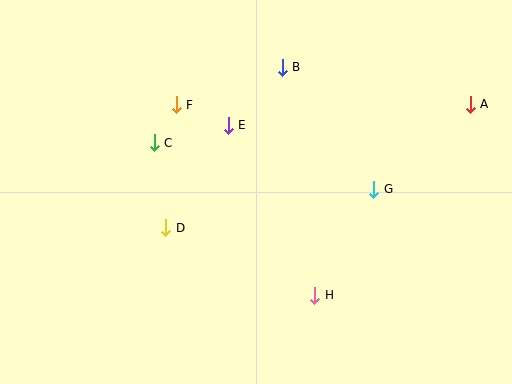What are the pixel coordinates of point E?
Point E is at (228, 126).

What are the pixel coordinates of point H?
Point H is at (315, 295).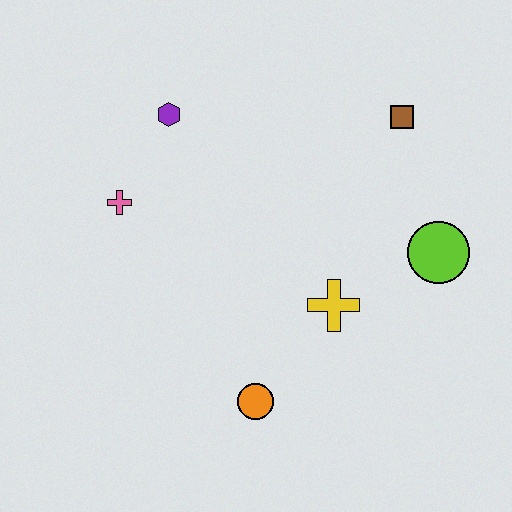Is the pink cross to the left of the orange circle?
Yes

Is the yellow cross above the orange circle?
Yes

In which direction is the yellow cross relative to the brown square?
The yellow cross is below the brown square.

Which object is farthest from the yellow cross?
The purple hexagon is farthest from the yellow cross.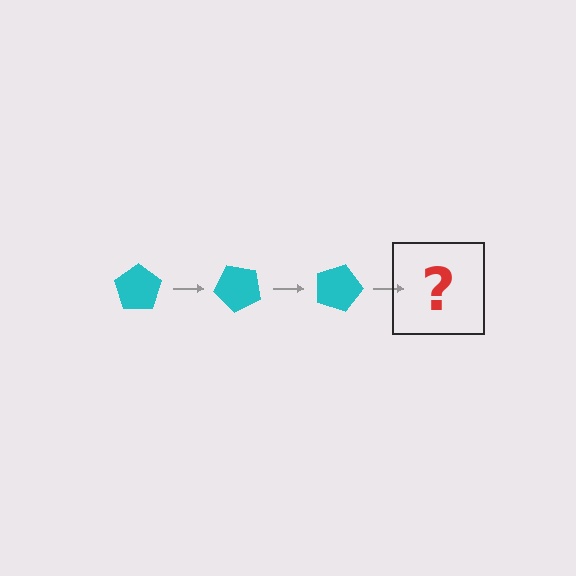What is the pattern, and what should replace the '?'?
The pattern is that the pentagon rotates 45 degrees each step. The '?' should be a cyan pentagon rotated 135 degrees.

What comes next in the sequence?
The next element should be a cyan pentagon rotated 135 degrees.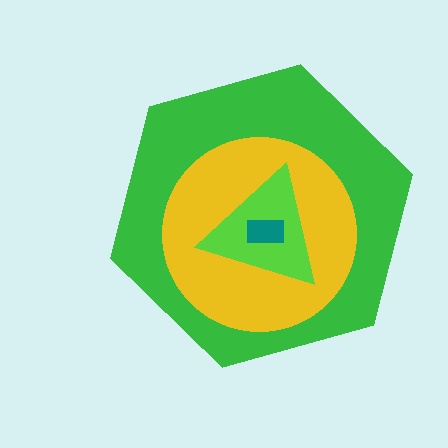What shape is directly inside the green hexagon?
The yellow circle.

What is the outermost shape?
The green hexagon.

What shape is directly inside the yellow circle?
The lime triangle.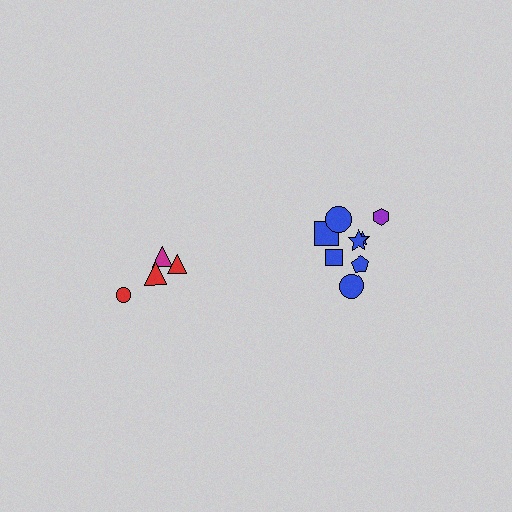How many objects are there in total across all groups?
There are 12 objects.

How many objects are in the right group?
There are 8 objects.